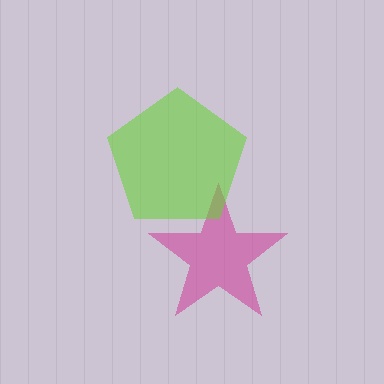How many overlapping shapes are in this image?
There are 2 overlapping shapes in the image.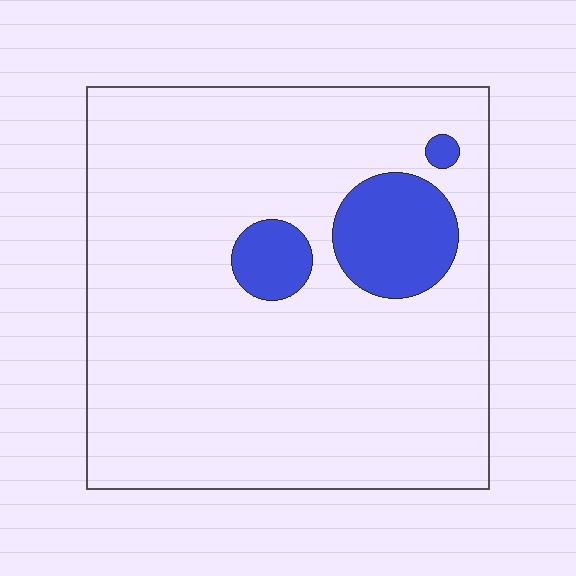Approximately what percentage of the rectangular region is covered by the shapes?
Approximately 10%.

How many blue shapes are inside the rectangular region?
3.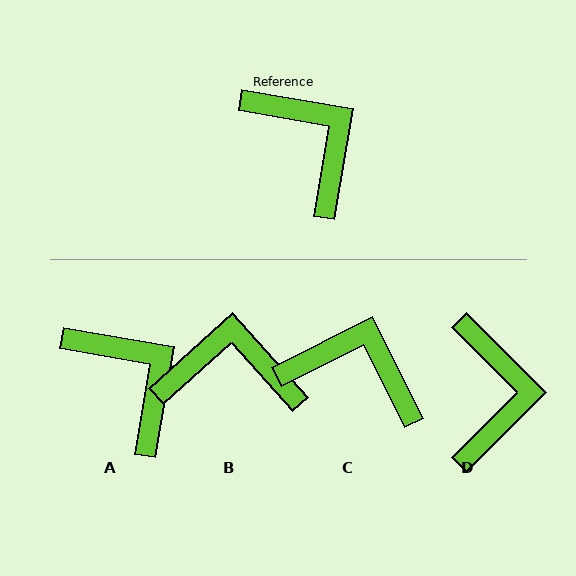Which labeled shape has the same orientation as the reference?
A.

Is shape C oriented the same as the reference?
No, it is off by about 36 degrees.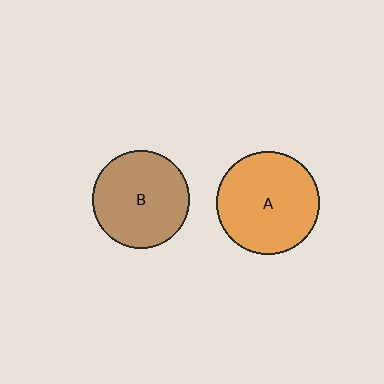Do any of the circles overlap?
No, none of the circles overlap.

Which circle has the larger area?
Circle A (orange).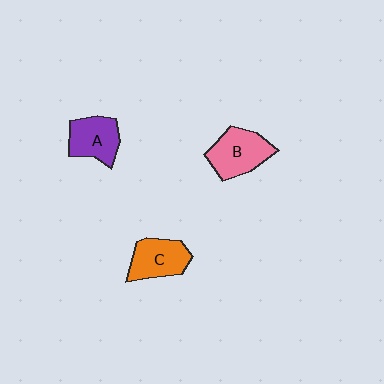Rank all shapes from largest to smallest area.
From largest to smallest: B (pink), C (orange), A (purple).